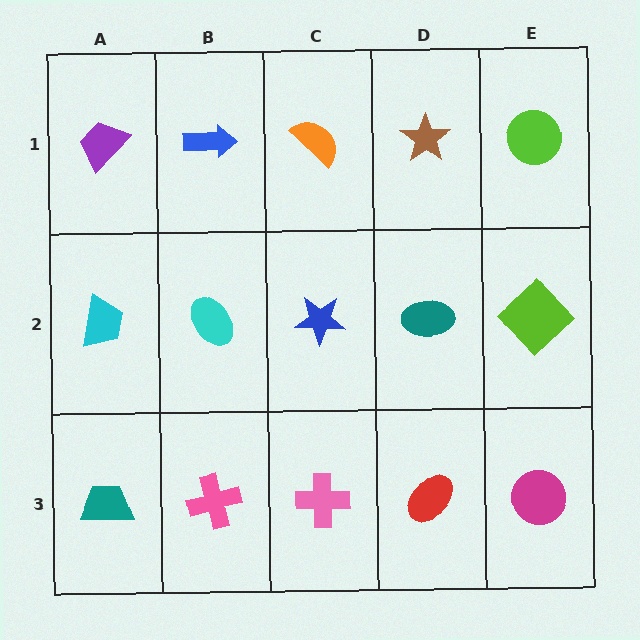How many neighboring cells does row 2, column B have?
4.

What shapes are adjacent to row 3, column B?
A cyan ellipse (row 2, column B), a teal trapezoid (row 3, column A), a pink cross (row 3, column C).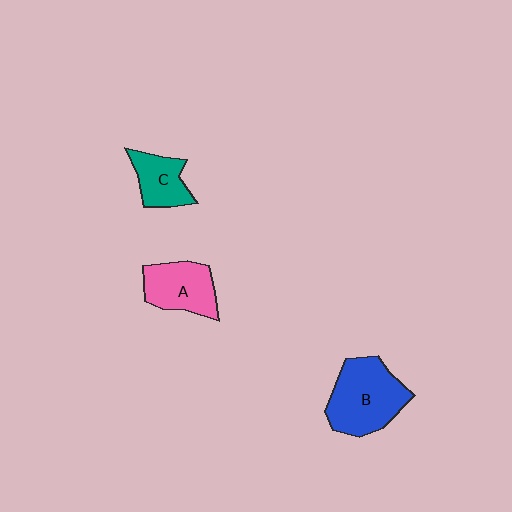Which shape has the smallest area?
Shape C (teal).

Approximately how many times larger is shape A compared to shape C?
Approximately 1.3 times.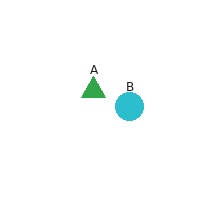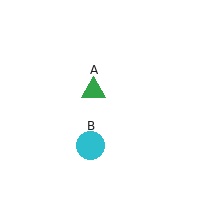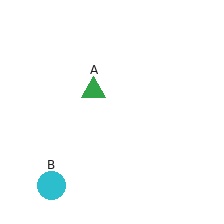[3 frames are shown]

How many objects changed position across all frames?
1 object changed position: cyan circle (object B).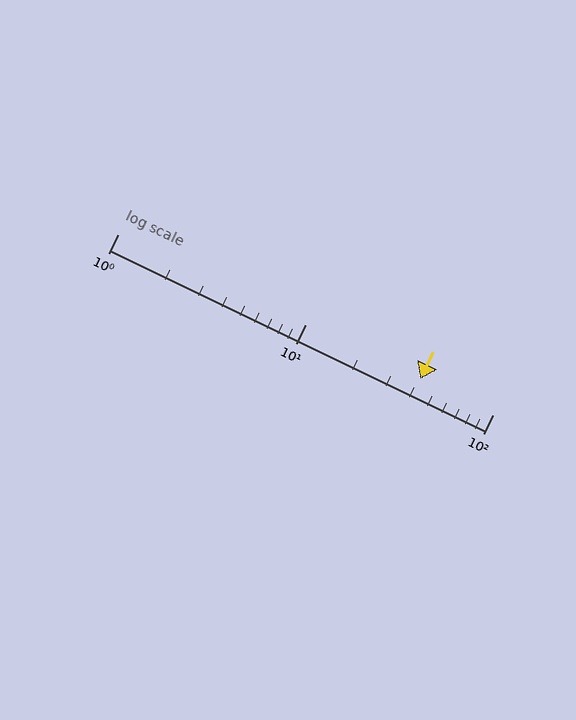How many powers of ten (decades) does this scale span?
The scale spans 2 decades, from 1 to 100.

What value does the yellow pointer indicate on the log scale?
The pointer indicates approximately 41.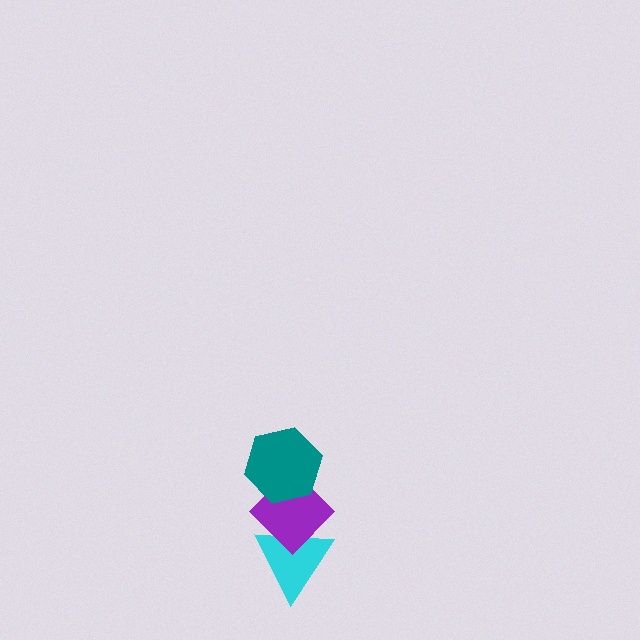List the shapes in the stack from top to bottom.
From top to bottom: the teal hexagon, the purple diamond, the cyan triangle.